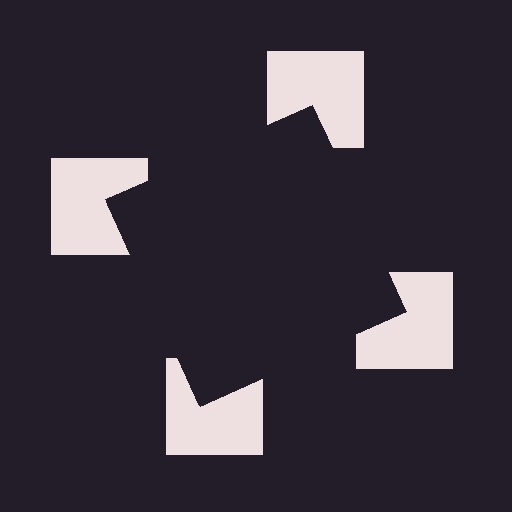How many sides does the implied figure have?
4 sides.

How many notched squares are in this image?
There are 4 — one at each vertex of the illusory square.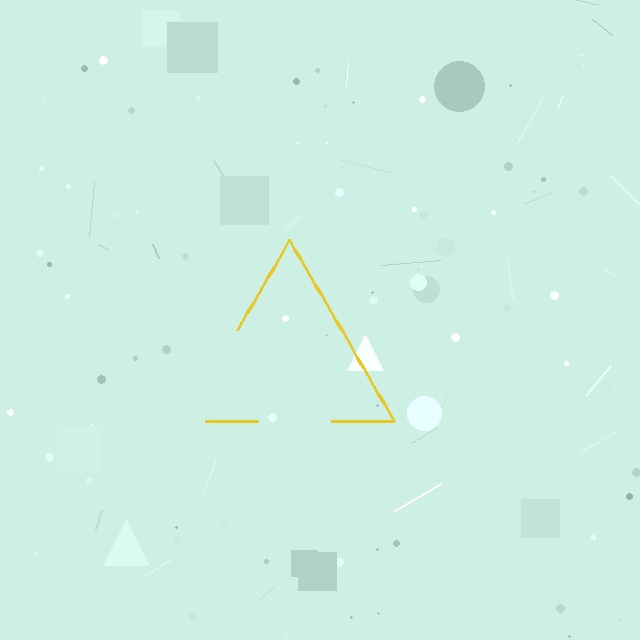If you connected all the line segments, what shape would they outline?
They would outline a triangle.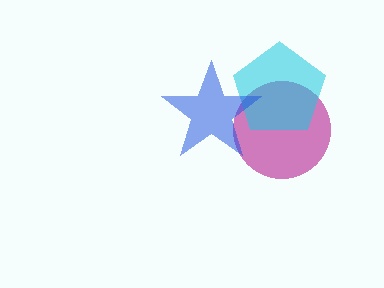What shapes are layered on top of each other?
The layered shapes are: a magenta circle, a cyan pentagon, a blue star.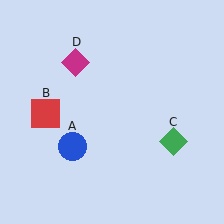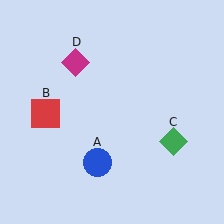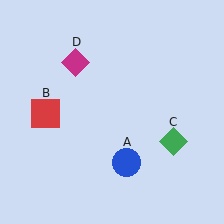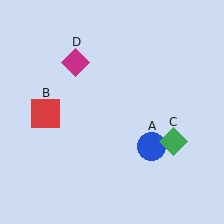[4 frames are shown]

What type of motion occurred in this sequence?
The blue circle (object A) rotated counterclockwise around the center of the scene.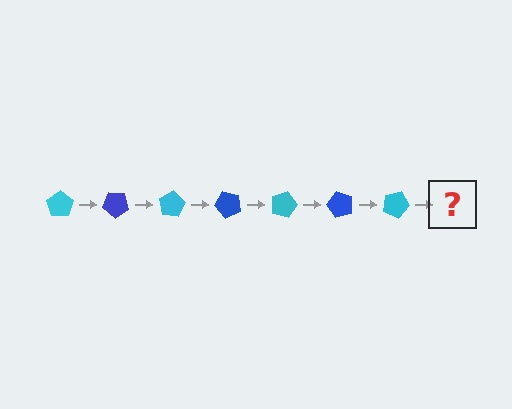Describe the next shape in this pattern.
It should be a blue pentagon, rotated 280 degrees from the start.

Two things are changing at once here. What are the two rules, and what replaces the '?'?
The two rules are that it rotates 40 degrees each step and the color cycles through cyan and blue. The '?' should be a blue pentagon, rotated 280 degrees from the start.